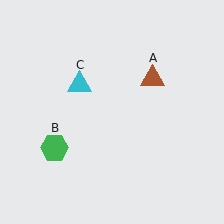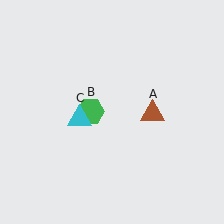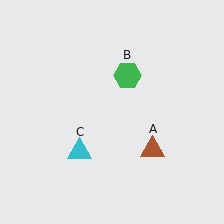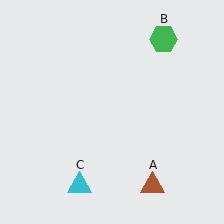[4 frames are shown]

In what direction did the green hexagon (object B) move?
The green hexagon (object B) moved up and to the right.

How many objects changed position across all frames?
3 objects changed position: brown triangle (object A), green hexagon (object B), cyan triangle (object C).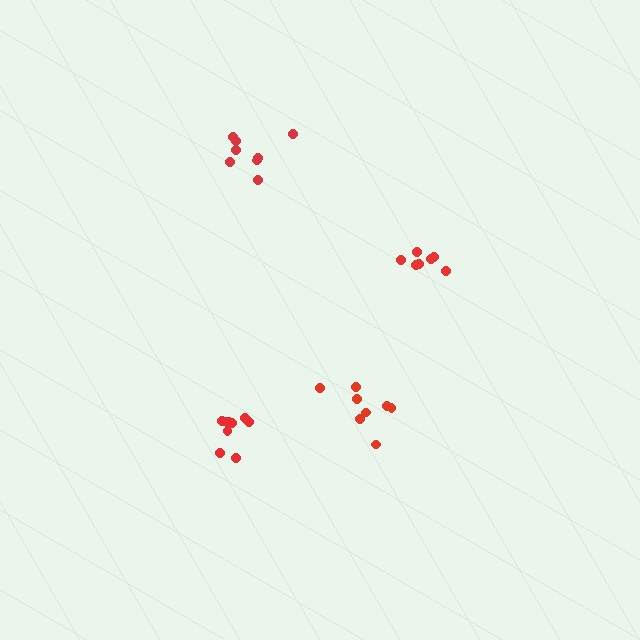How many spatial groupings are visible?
There are 4 spatial groupings.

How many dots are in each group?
Group 1: 8 dots, Group 2: 9 dots, Group 3: 8 dots, Group 4: 7 dots (32 total).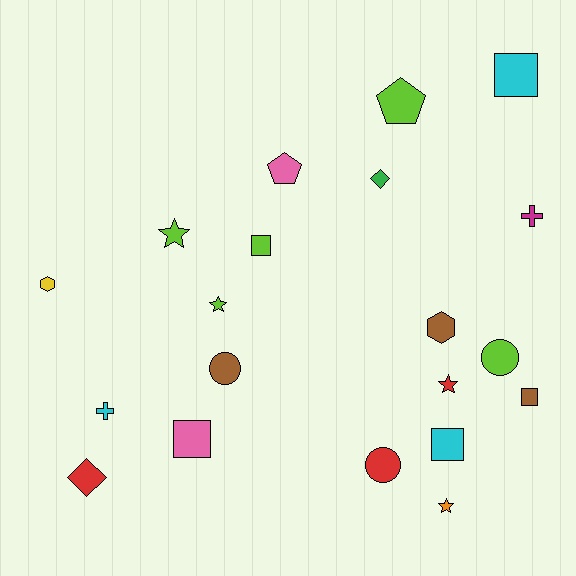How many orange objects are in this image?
There is 1 orange object.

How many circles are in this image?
There are 3 circles.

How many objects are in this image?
There are 20 objects.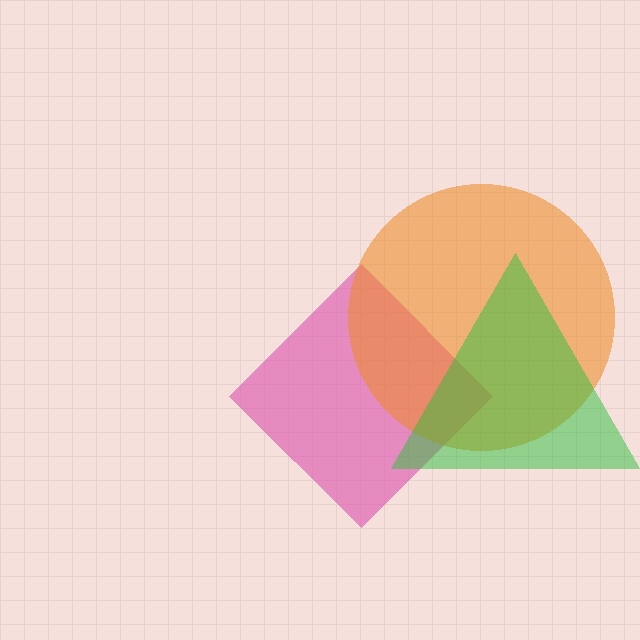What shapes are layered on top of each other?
The layered shapes are: a pink diamond, an orange circle, a green triangle.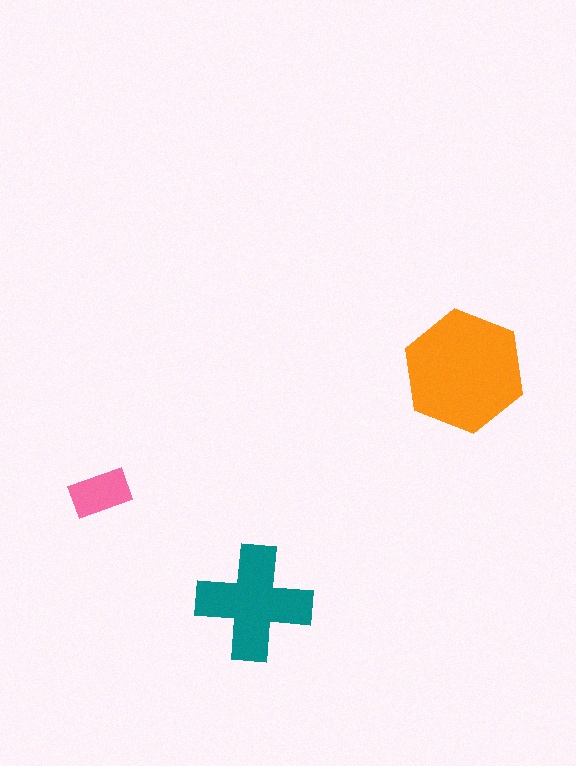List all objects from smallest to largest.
The pink rectangle, the teal cross, the orange hexagon.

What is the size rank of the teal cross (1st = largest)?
2nd.